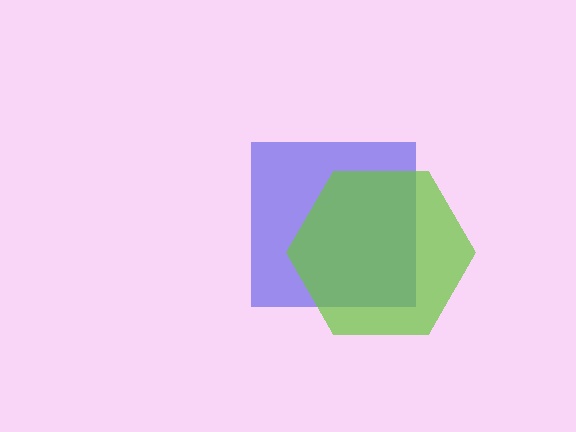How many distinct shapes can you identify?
There are 2 distinct shapes: a blue square, a lime hexagon.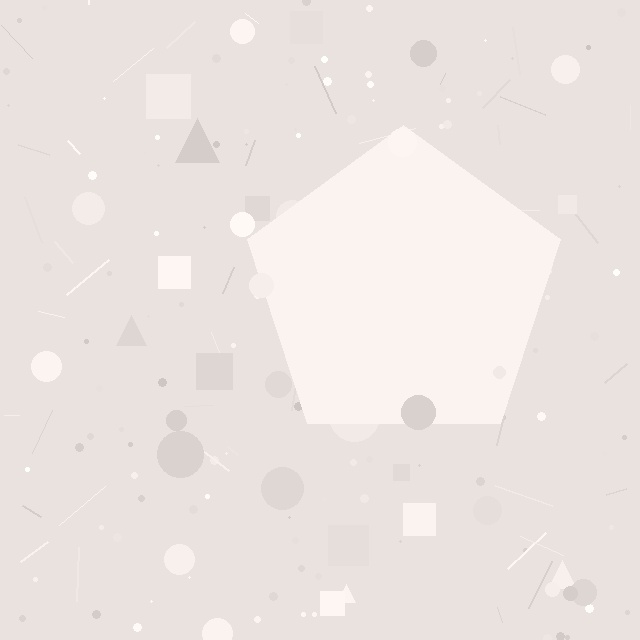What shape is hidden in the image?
A pentagon is hidden in the image.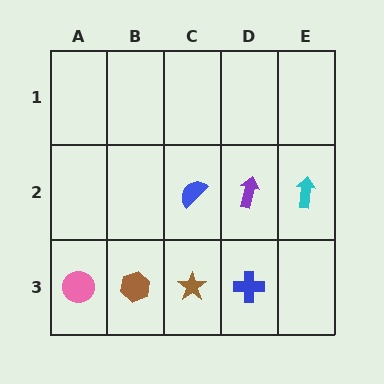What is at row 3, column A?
A pink circle.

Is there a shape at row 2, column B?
No, that cell is empty.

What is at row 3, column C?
A brown star.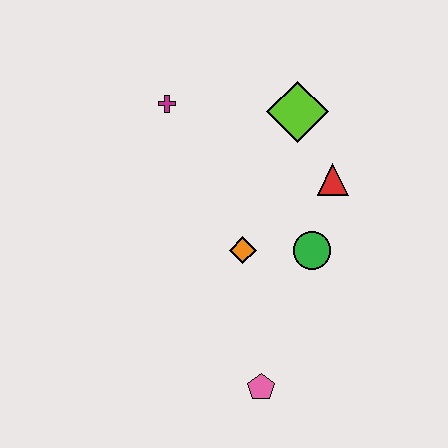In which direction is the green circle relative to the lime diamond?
The green circle is below the lime diamond.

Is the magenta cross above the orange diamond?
Yes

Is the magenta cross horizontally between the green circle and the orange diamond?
No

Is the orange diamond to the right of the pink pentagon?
No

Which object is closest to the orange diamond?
The green circle is closest to the orange diamond.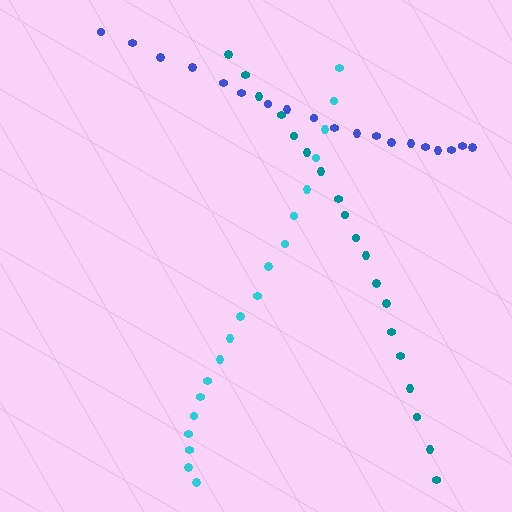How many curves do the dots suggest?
There are 3 distinct paths.